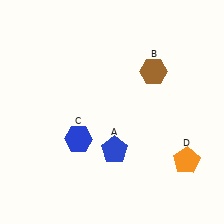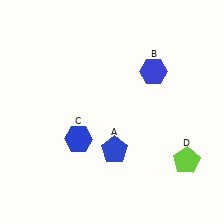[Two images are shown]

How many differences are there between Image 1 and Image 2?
There are 2 differences between the two images.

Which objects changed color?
B changed from brown to blue. D changed from orange to lime.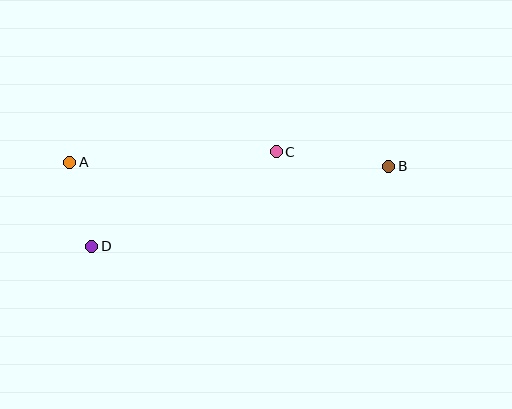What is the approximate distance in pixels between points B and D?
The distance between B and D is approximately 308 pixels.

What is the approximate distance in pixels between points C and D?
The distance between C and D is approximately 207 pixels.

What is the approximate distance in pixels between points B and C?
The distance between B and C is approximately 114 pixels.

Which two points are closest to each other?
Points A and D are closest to each other.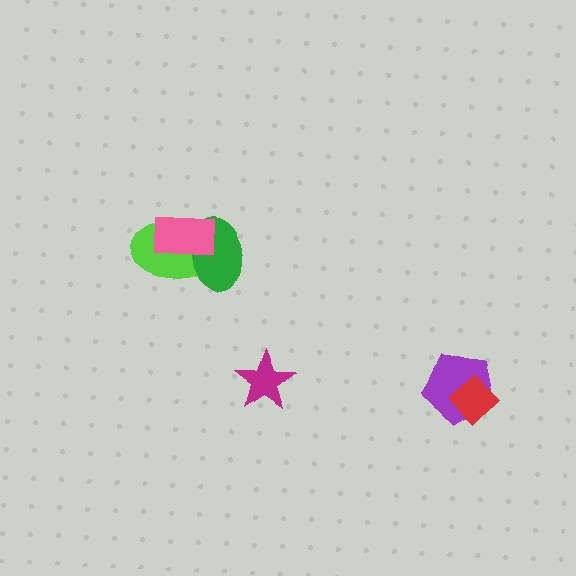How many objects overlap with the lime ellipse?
2 objects overlap with the lime ellipse.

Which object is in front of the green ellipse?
The pink rectangle is in front of the green ellipse.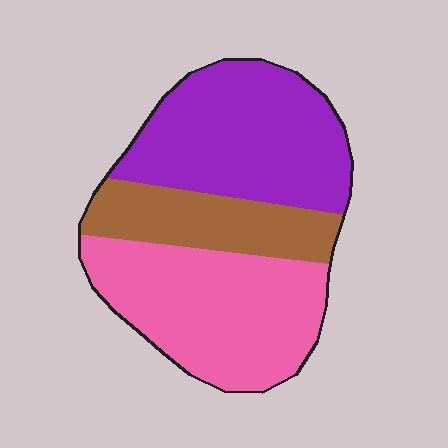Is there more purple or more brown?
Purple.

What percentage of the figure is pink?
Pink covers around 40% of the figure.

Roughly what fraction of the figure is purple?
Purple takes up about two fifths (2/5) of the figure.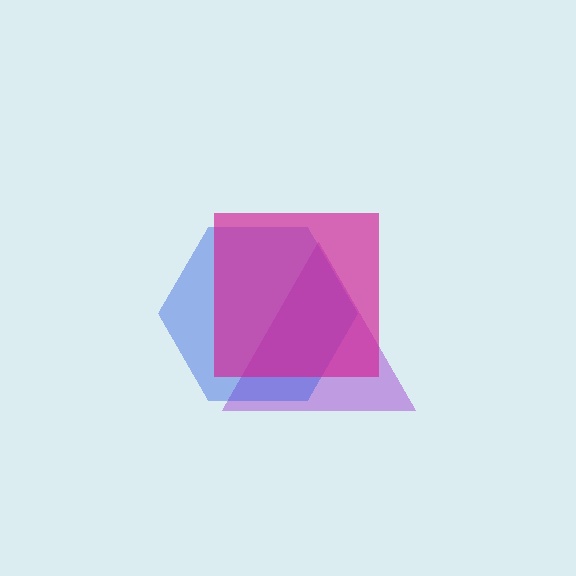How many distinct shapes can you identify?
There are 3 distinct shapes: a purple triangle, a blue hexagon, a magenta square.